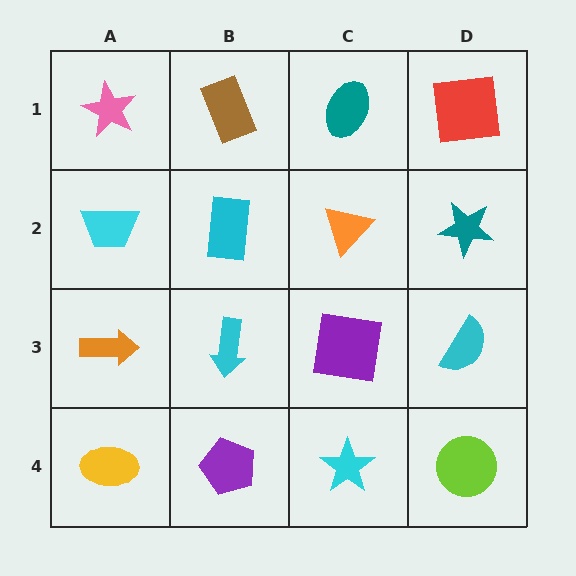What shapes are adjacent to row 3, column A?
A cyan trapezoid (row 2, column A), a yellow ellipse (row 4, column A), a cyan arrow (row 3, column B).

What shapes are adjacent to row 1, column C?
An orange triangle (row 2, column C), a brown rectangle (row 1, column B), a red square (row 1, column D).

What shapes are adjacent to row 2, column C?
A teal ellipse (row 1, column C), a purple square (row 3, column C), a cyan rectangle (row 2, column B), a teal star (row 2, column D).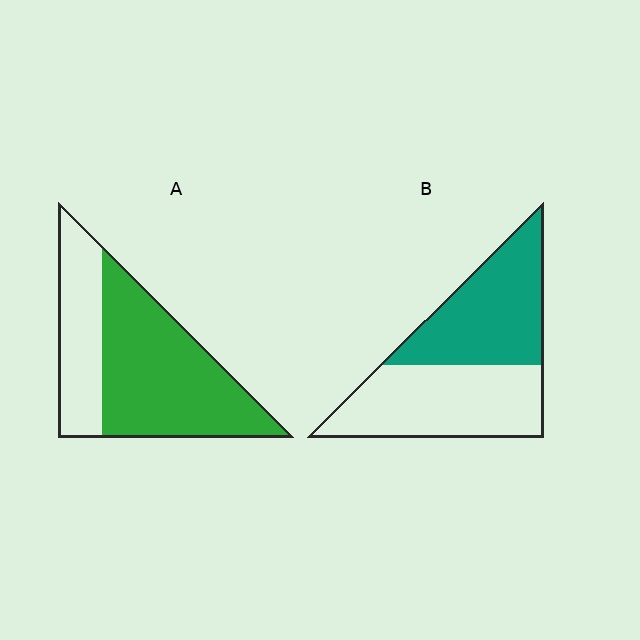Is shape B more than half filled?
Roughly half.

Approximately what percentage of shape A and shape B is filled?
A is approximately 65% and B is approximately 50%.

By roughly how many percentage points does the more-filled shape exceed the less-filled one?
By roughly 20 percentage points (A over B).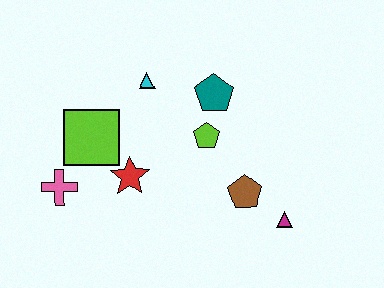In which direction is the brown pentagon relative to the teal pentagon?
The brown pentagon is below the teal pentagon.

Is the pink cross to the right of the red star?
No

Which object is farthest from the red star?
The magenta triangle is farthest from the red star.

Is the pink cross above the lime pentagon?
No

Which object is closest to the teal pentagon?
The lime pentagon is closest to the teal pentagon.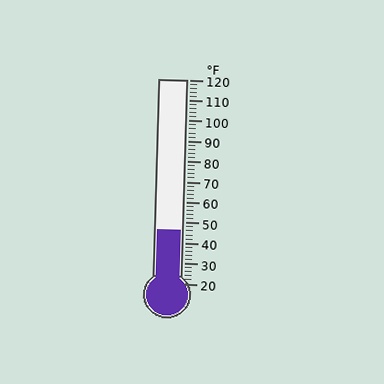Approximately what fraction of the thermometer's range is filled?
The thermometer is filled to approximately 25% of its range.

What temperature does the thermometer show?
The thermometer shows approximately 46°F.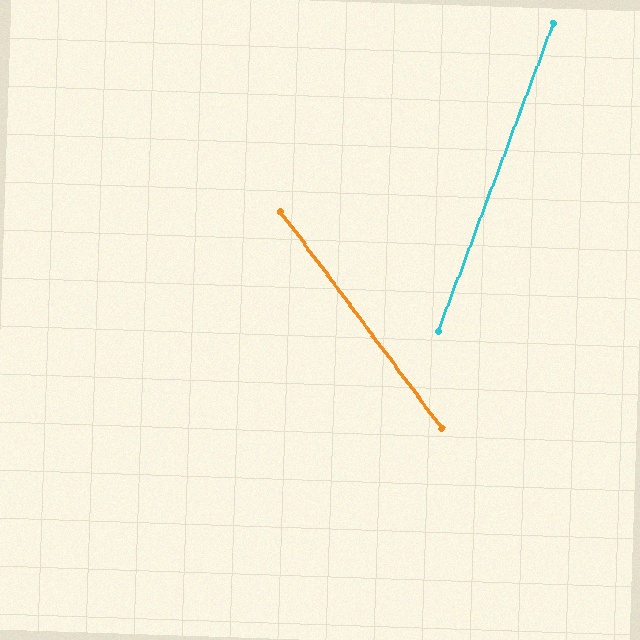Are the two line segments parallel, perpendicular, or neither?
Neither parallel nor perpendicular — they differ by about 57°.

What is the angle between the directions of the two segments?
Approximately 57 degrees.